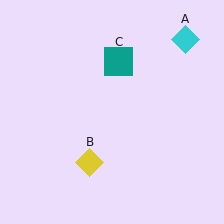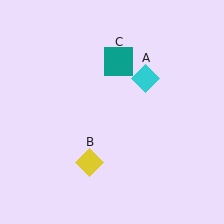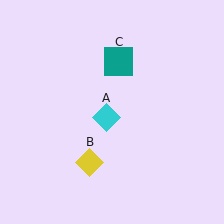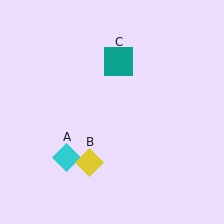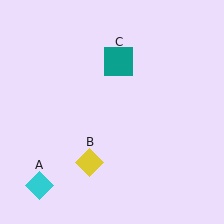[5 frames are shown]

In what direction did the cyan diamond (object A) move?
The cyan diamond (object A) moved down and to the left.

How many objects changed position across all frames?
1 object changed position: cyan diamond (object A).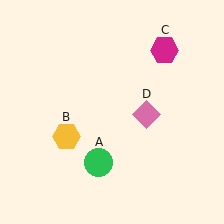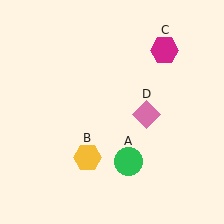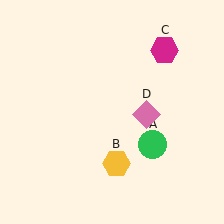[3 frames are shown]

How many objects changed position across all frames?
2 objects changed position: green circle (object A), yellow hexagon (object B).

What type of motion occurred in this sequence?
The green circle (object A), yellow hexagon (object B) rotated counterclockwise around the center of the scene.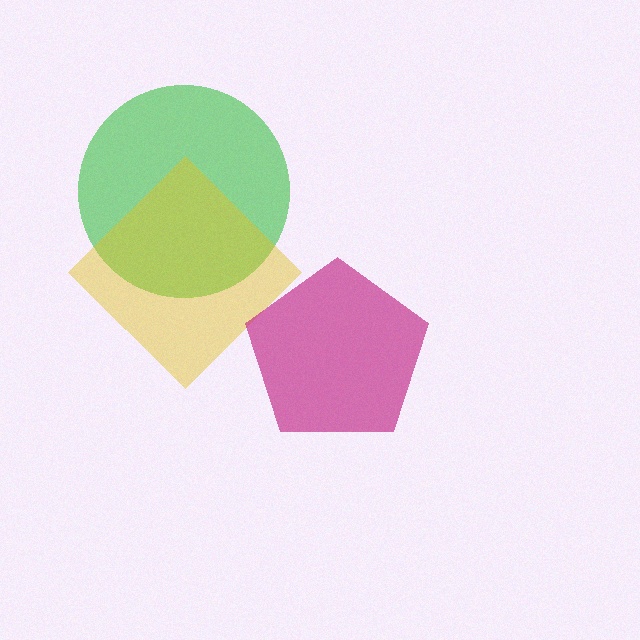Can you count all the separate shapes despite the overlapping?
Yes, there are 3 separate shapes.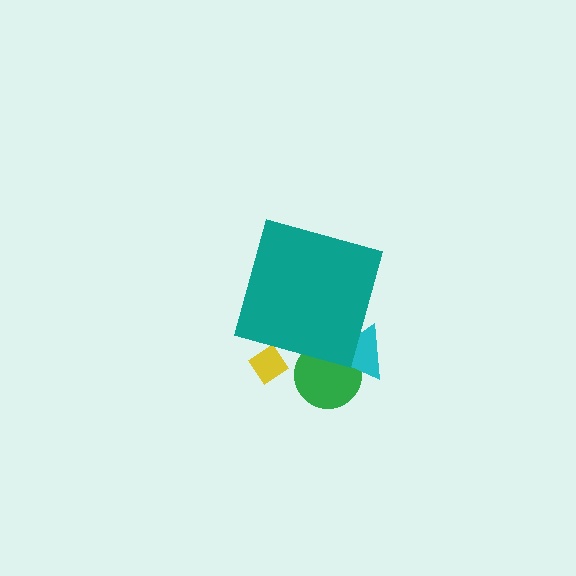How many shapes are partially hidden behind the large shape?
3 shapes are partially hidden.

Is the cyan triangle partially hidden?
Yes, the cyan triangle is partially hidden behind the teal diamond.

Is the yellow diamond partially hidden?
Yes, the yellow diamond is partially hidden behind the teal diamond.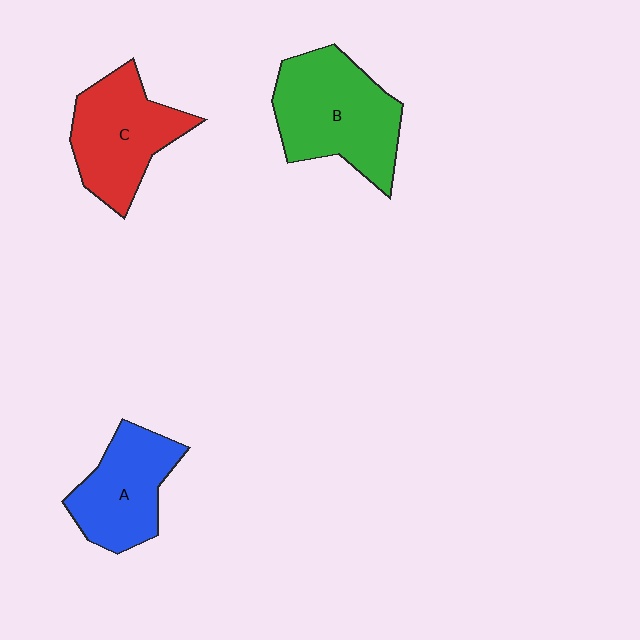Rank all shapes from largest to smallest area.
From largest to smallest: B (green), C (red), A (blue).